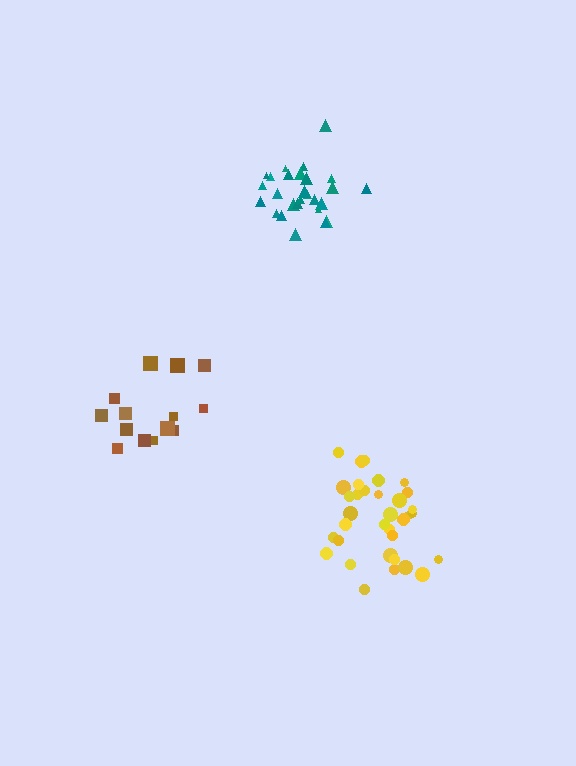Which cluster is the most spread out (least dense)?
Brown.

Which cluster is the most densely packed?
Teal.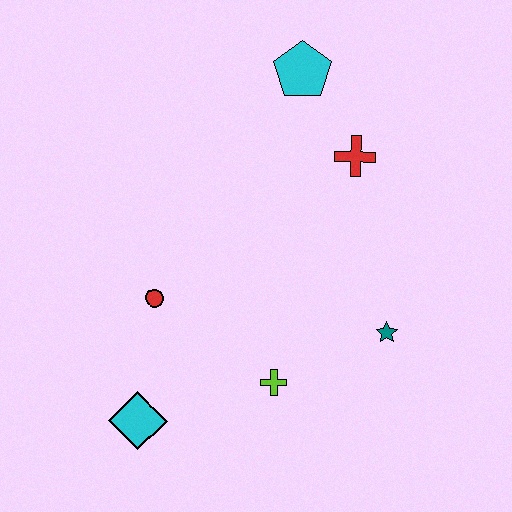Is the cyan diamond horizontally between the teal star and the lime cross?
No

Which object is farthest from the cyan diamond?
The cyan pentagon is farthest from the cyan diamond.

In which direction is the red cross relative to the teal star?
The red cross is above the teal star.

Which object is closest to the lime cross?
The teal star is closest to the lime cross.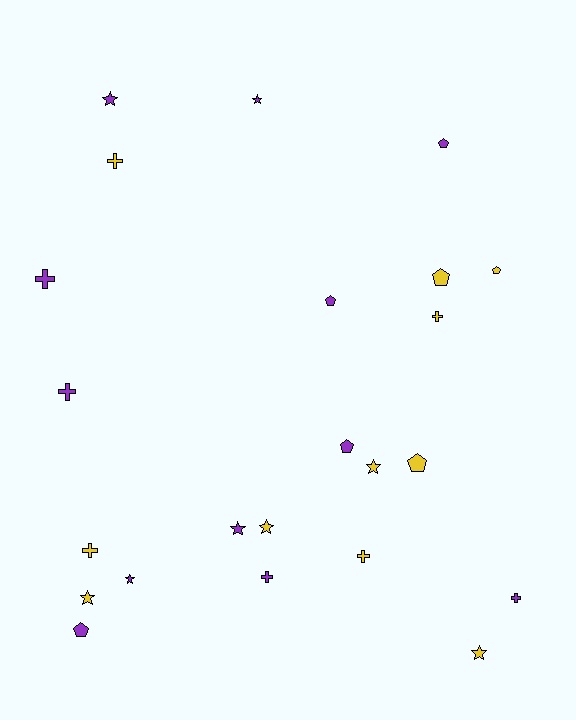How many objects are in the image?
There are 23 objects.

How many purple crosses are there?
There are 4 purple crosses.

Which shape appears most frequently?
Star, with 8 objects.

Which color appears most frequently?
Purple, with 12 objects.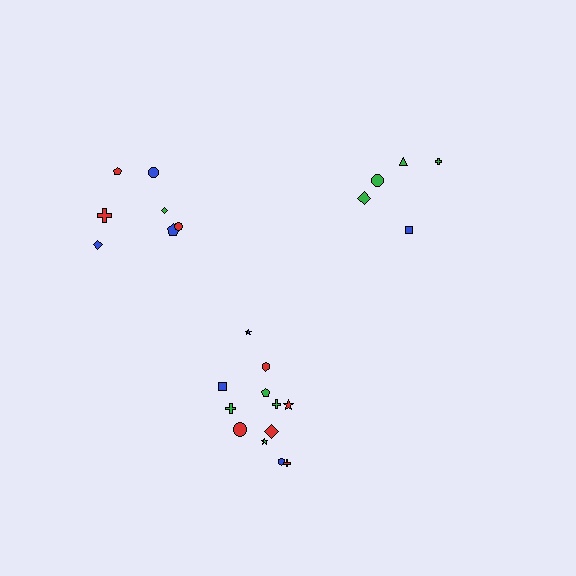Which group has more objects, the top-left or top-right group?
The top-left group.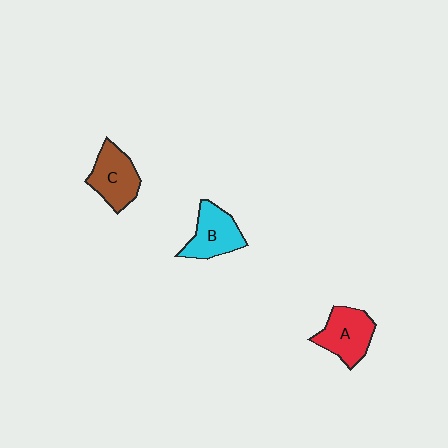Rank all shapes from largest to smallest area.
From largest to smallest: A (red), C (brown), B (cyan).